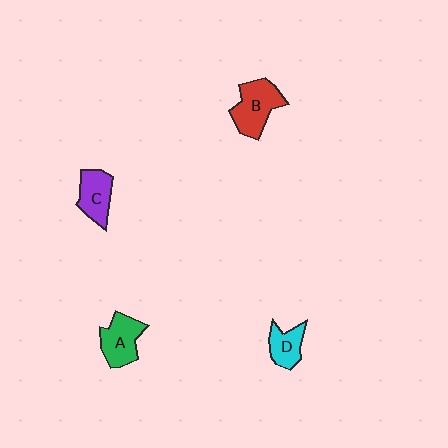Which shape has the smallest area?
Shape D (cyan).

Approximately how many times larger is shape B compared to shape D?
Approximately 1.6 times.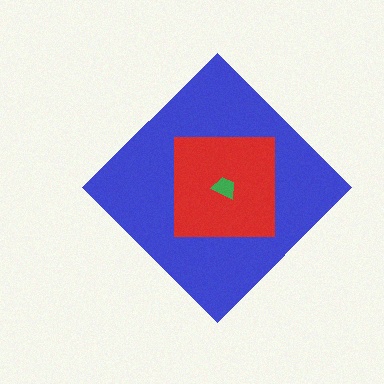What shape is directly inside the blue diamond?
The red square.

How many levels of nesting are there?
3.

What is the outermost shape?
The blue diamond.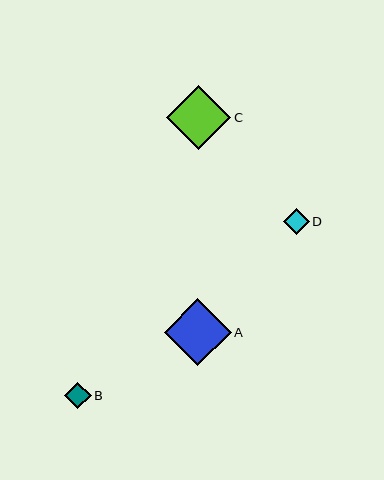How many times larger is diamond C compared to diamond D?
Diamond C is approximately 2.5 times the size of diamond D.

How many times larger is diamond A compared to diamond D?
Diamond A is approximately 2.6 times the size of diamond D.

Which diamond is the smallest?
Diamond D is the smallest with a size of approximately 26 pixels.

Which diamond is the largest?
Diamond A is the largest with a size of approximately 66 pixels.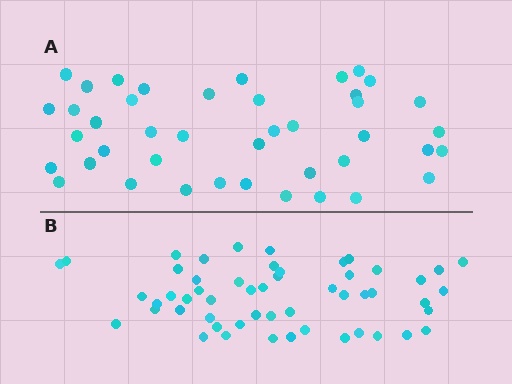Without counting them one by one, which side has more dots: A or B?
Region B (the bottom region) has more dots.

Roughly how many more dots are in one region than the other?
Region B has roughly 12 or so more dots than region A.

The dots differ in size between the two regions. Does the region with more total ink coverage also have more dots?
No. Region A has more total ink coverage because its dots are larger, but region B actually contains more individual dots. Total area can be misleading — the number of items is what matters here.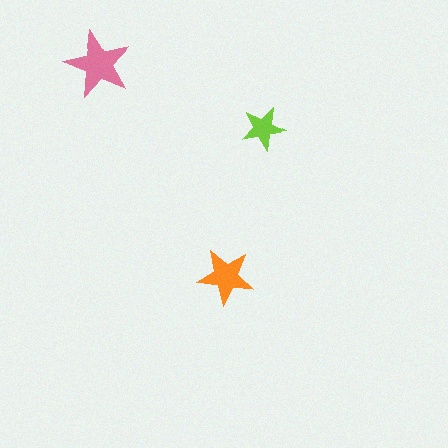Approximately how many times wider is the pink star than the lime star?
About 1.5 times wider.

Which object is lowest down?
The orange star is bottommost.